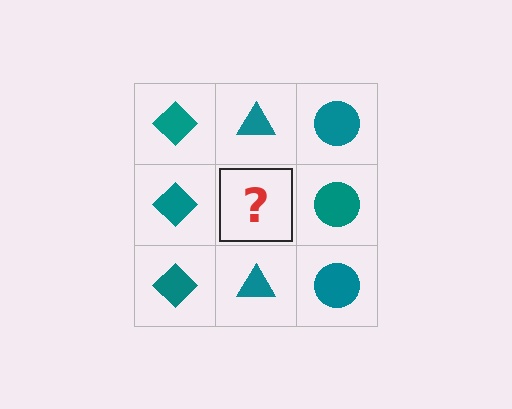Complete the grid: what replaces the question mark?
The question mark should be replaced with a teal triangle.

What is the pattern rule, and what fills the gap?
The rule is that each column has a consistent shape. The gap should be filled with a teal triangle.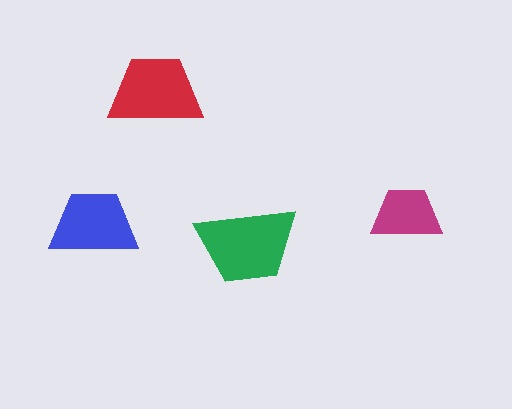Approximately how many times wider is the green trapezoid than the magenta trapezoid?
About 1.5 times wider.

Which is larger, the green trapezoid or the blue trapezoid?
The green one.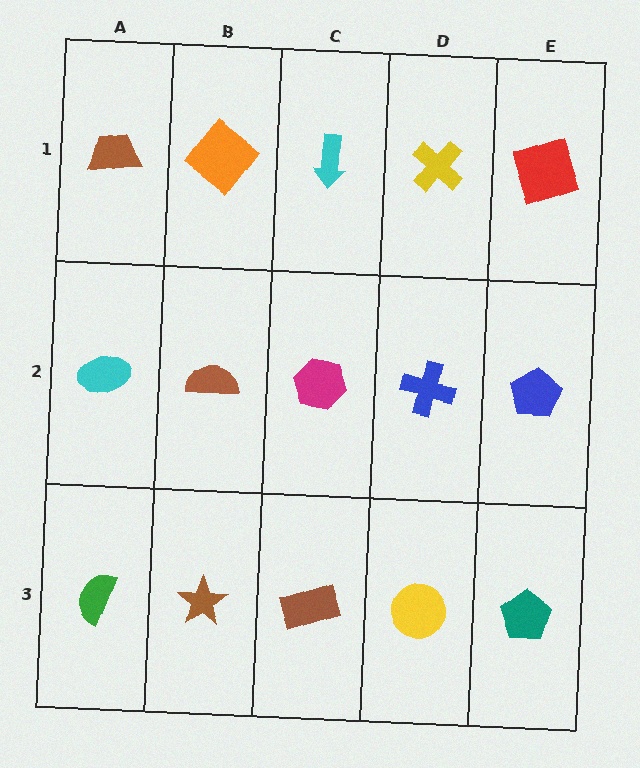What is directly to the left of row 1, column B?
A brown trapezoid.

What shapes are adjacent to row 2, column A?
A brown trapezoid (row 1, column A), a green semicircle (row 3, column A), a brown semicircle (row 2, column B).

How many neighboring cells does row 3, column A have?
2.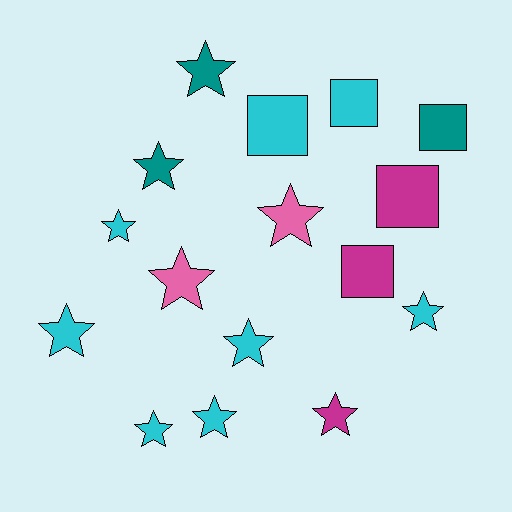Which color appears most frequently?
Cyan, with 8 objects.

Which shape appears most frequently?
Star, with 11 objects.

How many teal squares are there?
There is 1 teal square.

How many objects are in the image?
There are 16 objects.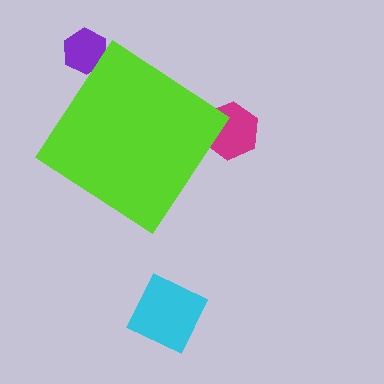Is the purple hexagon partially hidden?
Yes, the purple hexagon is partially hidden behind the lime diamond.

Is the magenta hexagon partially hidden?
Yes, the magenta hexagon is partially hidden behind the lime diamond.